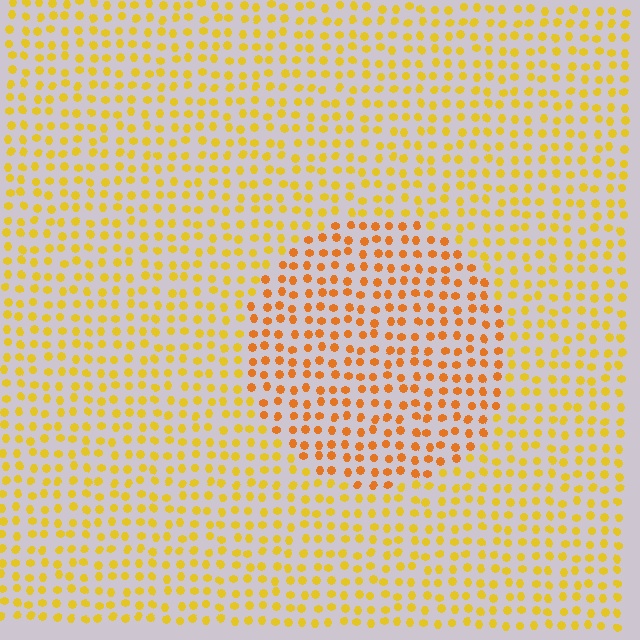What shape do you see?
I see a circle.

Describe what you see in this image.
The image is filled with small yellow elements in a uniform arrangement. A circle-shaped region is visible where the elements are tinted to a slightly different hue, forming a subtle color boundary.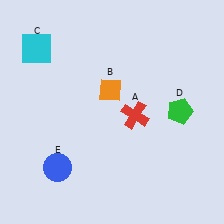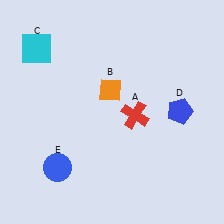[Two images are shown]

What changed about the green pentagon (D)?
In Image 1, D is green. In Image 2, it changed to blue.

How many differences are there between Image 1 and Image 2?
There is 1 difference between the two images.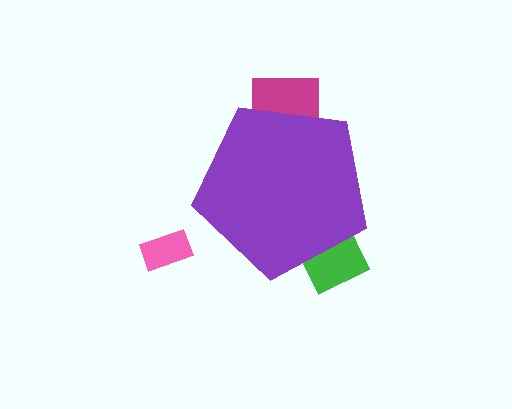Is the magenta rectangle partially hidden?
Yes, the magenta rectangle is partially hidden behind the purple pentagon.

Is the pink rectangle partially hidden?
No, the pink rectangle is fully visible.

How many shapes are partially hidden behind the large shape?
2 shapes are partially hidden.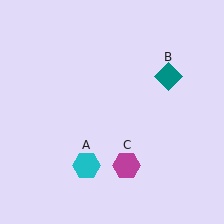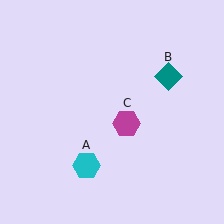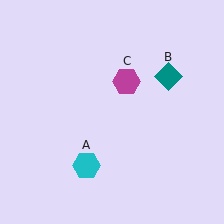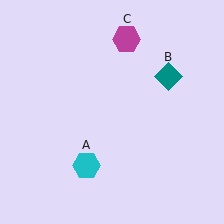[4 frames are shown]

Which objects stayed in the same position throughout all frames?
Cyan hexagon (object A) and teal diamond (object B) remained stationary.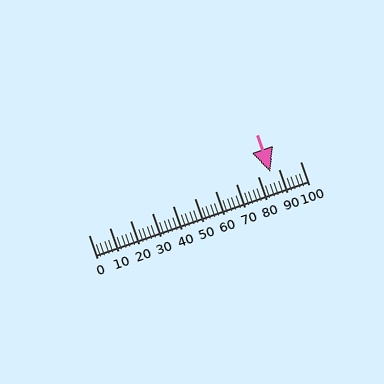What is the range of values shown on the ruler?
The ruler shows values from 0 to 100.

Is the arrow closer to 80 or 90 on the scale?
The arrow is closer to 90.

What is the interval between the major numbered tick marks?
The major tick marks are spaced 10 units apart.